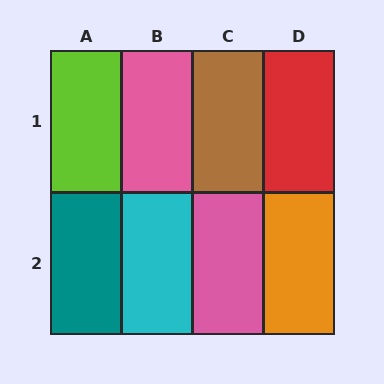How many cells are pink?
2 cells are pink.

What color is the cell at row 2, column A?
Teal.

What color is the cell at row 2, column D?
Orange.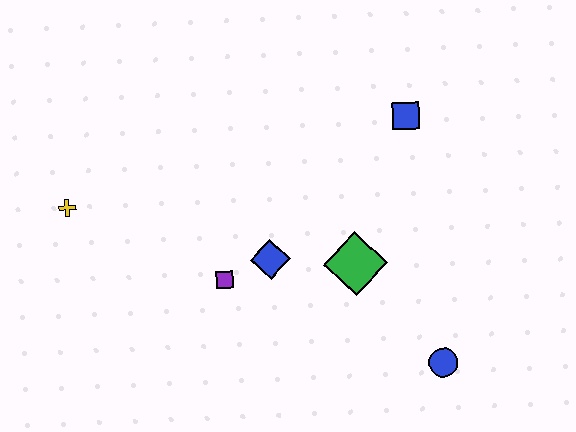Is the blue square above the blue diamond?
Yes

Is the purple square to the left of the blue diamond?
Yes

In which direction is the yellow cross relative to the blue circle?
The yellow cross is to the left of the blue circle.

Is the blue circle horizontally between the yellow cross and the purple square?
No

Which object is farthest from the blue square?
The yellow cross is farthest from the blue square.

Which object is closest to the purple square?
The blue diamond is closest to the purple square.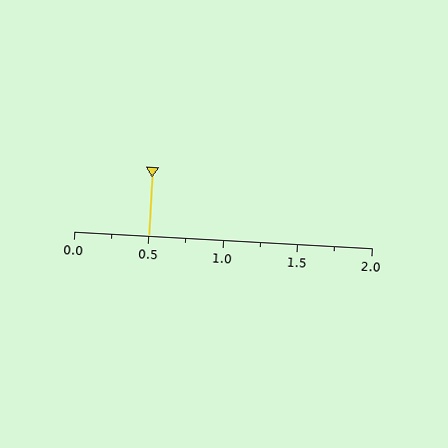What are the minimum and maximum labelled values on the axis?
The axis runs from 0.0 to 2.0.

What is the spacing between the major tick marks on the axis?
The major ticks are spaced 0.5 apart.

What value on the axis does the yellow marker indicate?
The marker indicates approximately 0.5.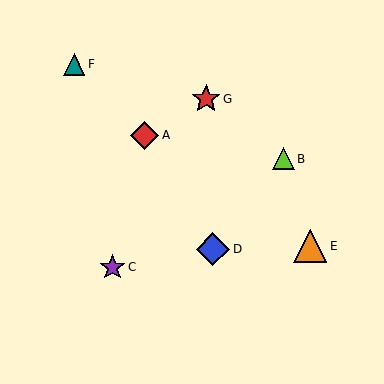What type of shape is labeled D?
Shape D is a blue diamond.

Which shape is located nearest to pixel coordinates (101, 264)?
The purple star (labeled C) at (112, 267) is nearest to that location.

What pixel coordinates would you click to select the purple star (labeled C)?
Click at (112, 267) to select the purple star C.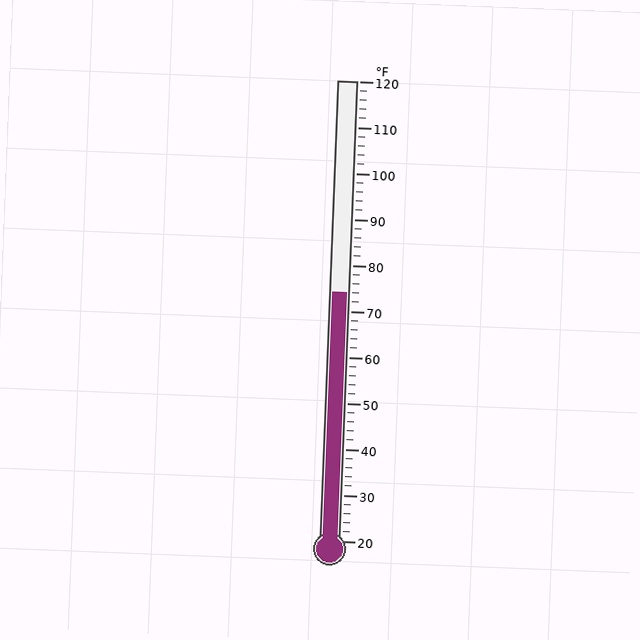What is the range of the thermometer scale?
The thermometer scale ranges from 20°F to 120°F.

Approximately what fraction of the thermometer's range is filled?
The thermometer is filled to approximately 55% of its range.